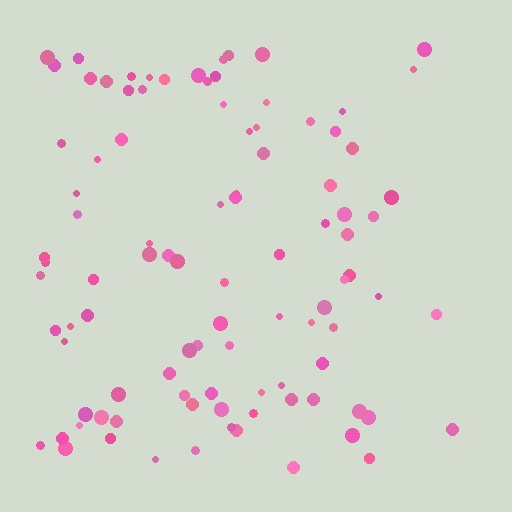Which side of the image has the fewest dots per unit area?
The right.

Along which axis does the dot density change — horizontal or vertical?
Horizontal.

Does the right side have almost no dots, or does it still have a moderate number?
Still a moderate number, just noticeably fewer than the left.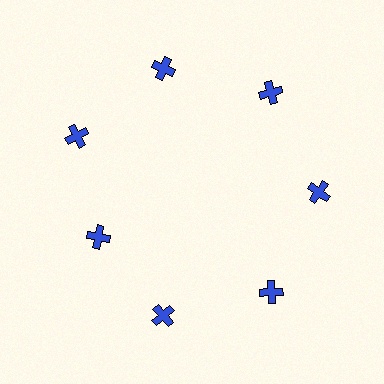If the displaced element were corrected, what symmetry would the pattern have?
It would have 7-fold rotational symmetry — the pattern would map onto itself every 51 degrees.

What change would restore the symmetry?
The symmetry would be restored by moving it outward, back onto the ring so that all 7 crosses sit at equal angles and equal distance from the center.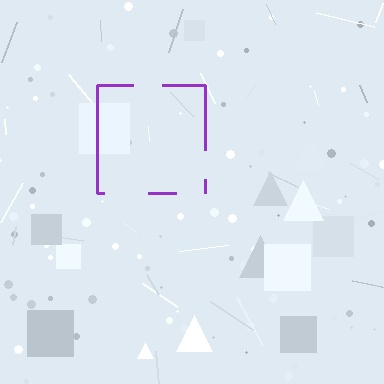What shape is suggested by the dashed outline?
The dashed outline suggests a square.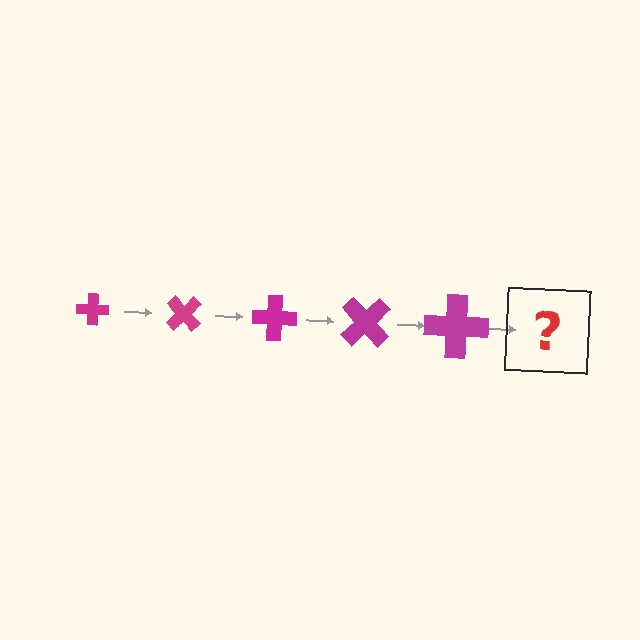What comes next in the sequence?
The next element should be a cross, larger than the previous one and rotated 225 degrees from the start.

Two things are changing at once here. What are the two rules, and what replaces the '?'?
The two rules are that the cross grows larger each step and it rotates 45 degrees each step. The '?' should be a cross, larger than the previous one and rotated 225 degrees from the start.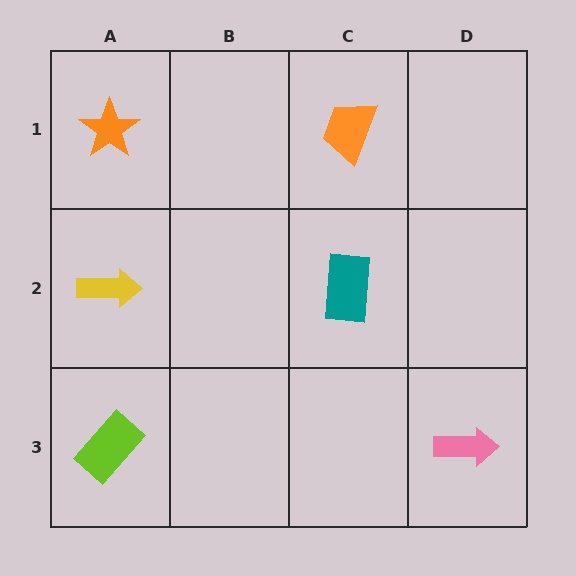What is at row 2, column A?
A yellow arrow.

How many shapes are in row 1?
2 shapes.